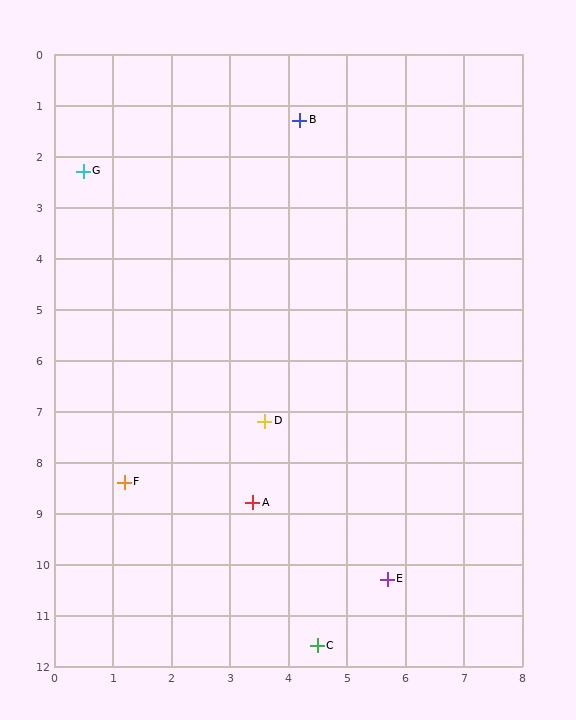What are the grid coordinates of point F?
Point F is at approximately (1.2, 8.4).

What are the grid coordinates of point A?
Point A is at approximately (3.4, 8.8).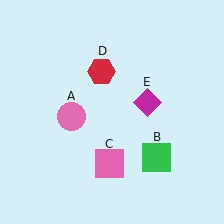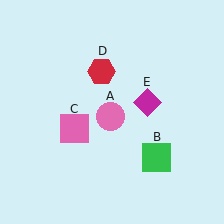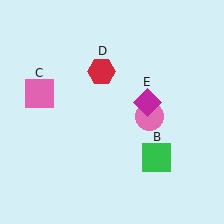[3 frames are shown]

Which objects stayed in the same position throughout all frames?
Green square (object B) and red hexagon (object D) and magenta diamond (object E) remained stationary.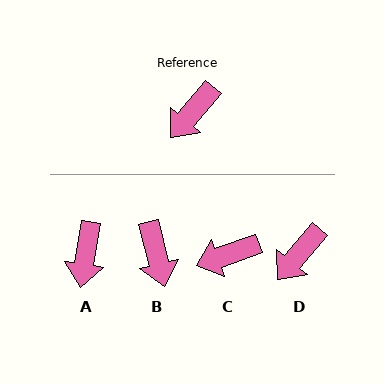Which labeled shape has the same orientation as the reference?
D.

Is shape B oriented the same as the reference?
No, it is off by about 54 degrees.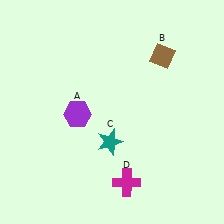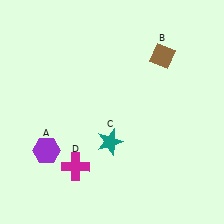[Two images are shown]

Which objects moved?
The objects that moved are: the purple hexagon (A), the magenta cross (D).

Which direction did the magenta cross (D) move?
The magenta cross (D) moved left.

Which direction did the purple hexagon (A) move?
The purple hexagon (A) moved down.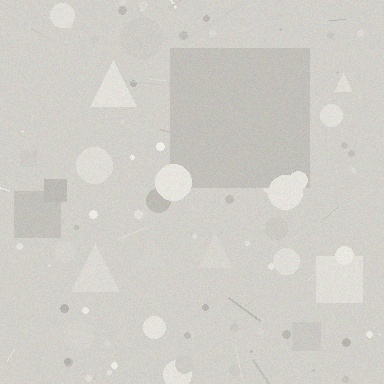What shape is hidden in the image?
A square is hidden in the image.